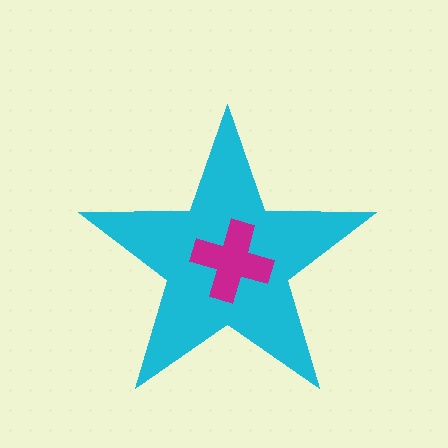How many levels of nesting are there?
2.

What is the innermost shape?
The magenta cross.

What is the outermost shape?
The cyan star.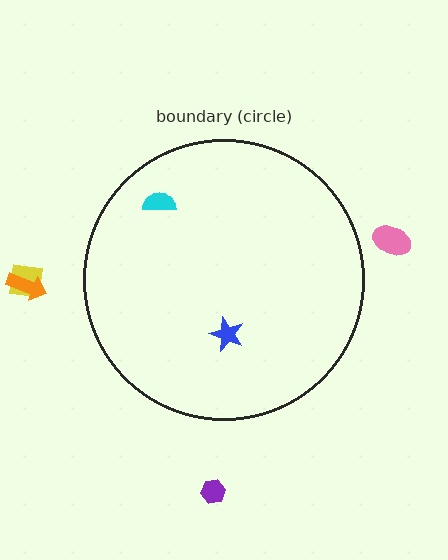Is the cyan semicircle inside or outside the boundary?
Inside.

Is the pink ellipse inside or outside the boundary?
Outside.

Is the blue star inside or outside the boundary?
Inside.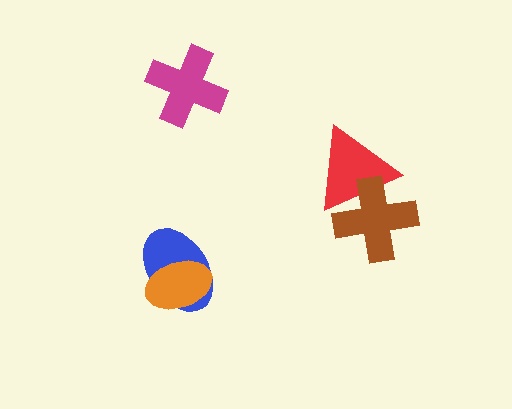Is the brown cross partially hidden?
No, no other shape covers it.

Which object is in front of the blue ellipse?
The orange ellipse is in front of the blue ellipse.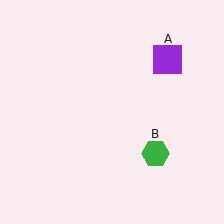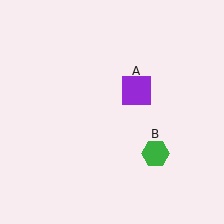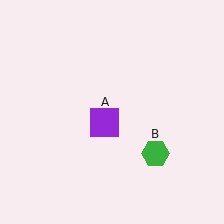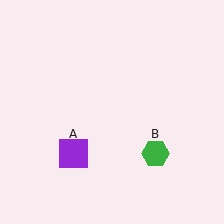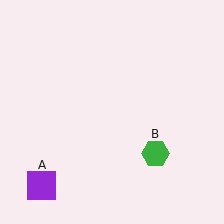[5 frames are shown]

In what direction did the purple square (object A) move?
The purple square (object A) moved down and to the left.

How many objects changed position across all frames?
1 object changed position: purple square (object A).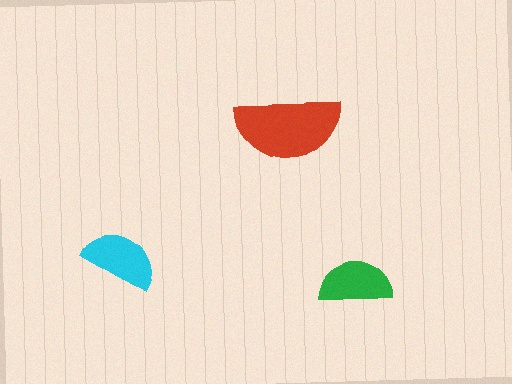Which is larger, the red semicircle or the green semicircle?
The red one.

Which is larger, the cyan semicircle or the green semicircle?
The cyan one.